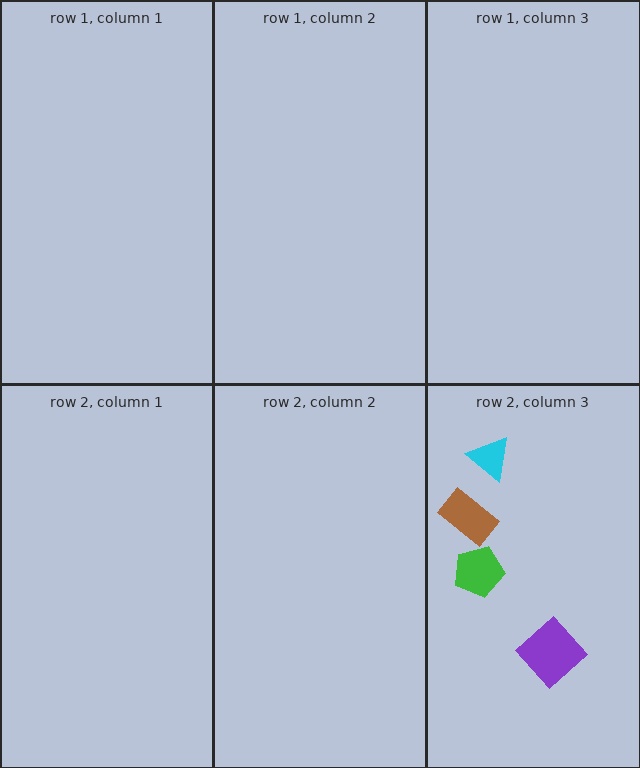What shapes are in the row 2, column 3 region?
The purple diamond, the cyan triangle, the green pentagon, the brown rectangle.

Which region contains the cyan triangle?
The row 2, column 3 region.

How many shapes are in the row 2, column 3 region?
4.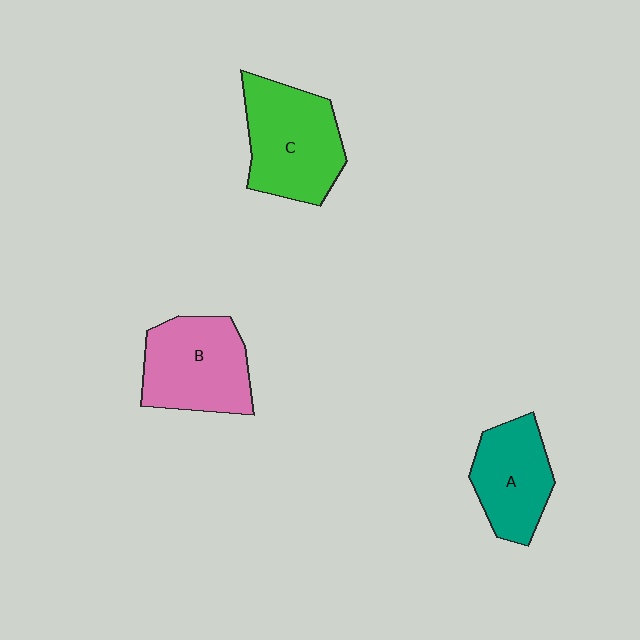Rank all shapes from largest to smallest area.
From largest to smallest: C (green), B (pink), A (teal).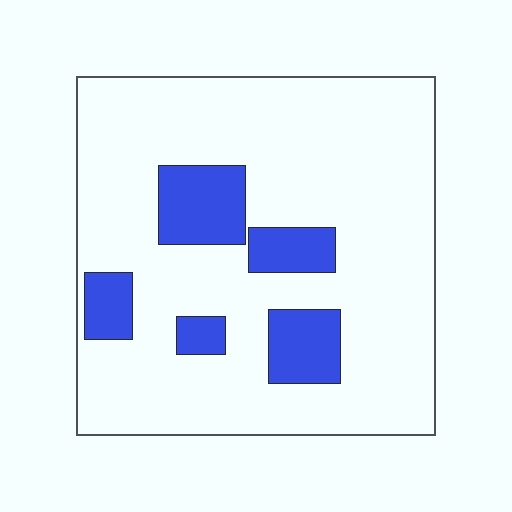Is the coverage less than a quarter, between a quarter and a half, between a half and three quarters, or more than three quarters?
Less than a quarter.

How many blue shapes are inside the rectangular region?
5.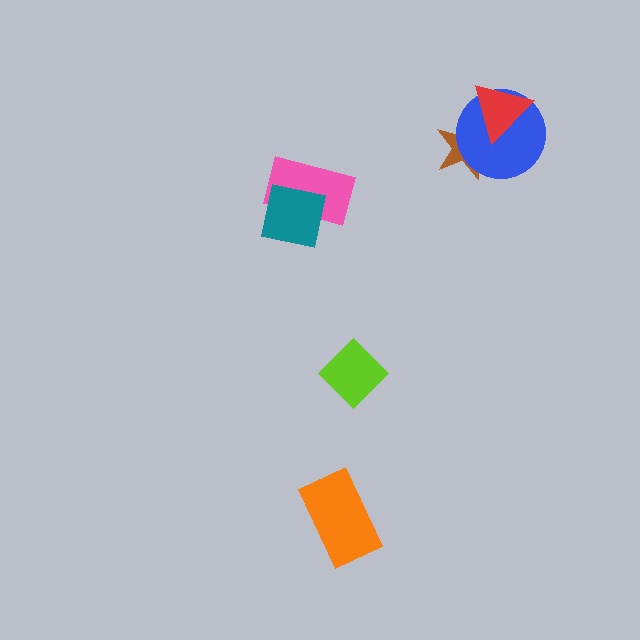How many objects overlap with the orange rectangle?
0 objects overlap with the orange rectangle.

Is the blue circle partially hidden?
Yes, it is partially covered by another shape.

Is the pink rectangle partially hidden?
Yes, it is partially covered by another shape.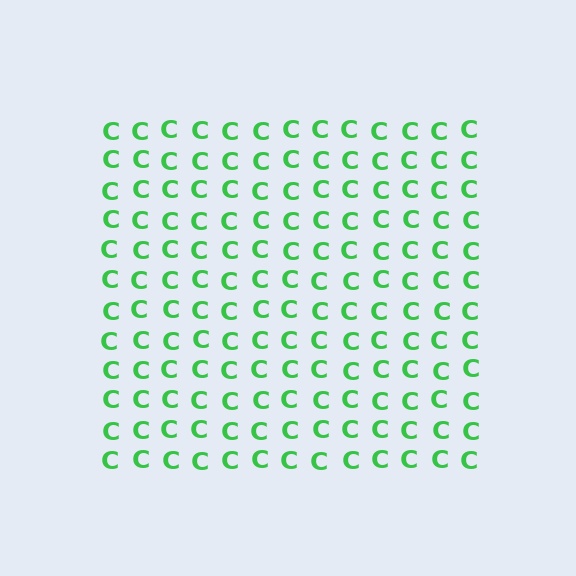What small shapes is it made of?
It is made of small letter C's.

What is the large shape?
The large shape is a square.